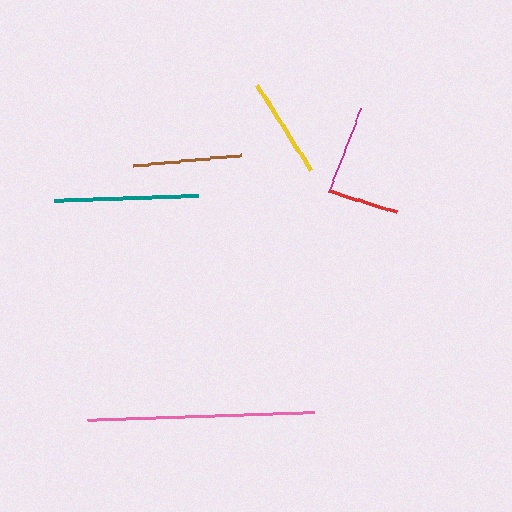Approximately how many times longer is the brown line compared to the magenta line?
The brown line is approximately 1.2 times the length of the magenta line.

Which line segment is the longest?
The pink line is the longest at approximately 227 pixels.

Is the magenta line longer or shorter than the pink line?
The pink line is longer than the magenta line.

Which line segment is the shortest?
The red line is the shortest at approximately 70 pixels.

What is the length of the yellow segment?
The yellow segment is approximately 101 pixels long.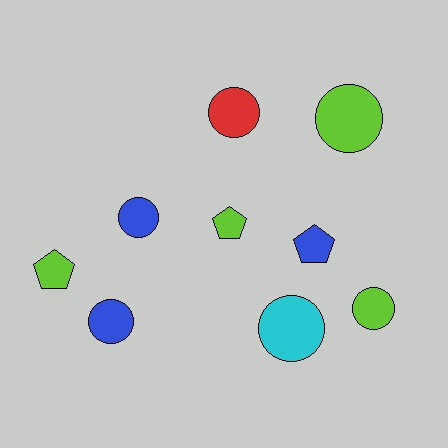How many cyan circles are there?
There is 1 cyan circle.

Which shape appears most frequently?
Circle, with 6 objects.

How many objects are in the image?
There are 9 objects.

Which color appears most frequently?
Lime, with 4 objects.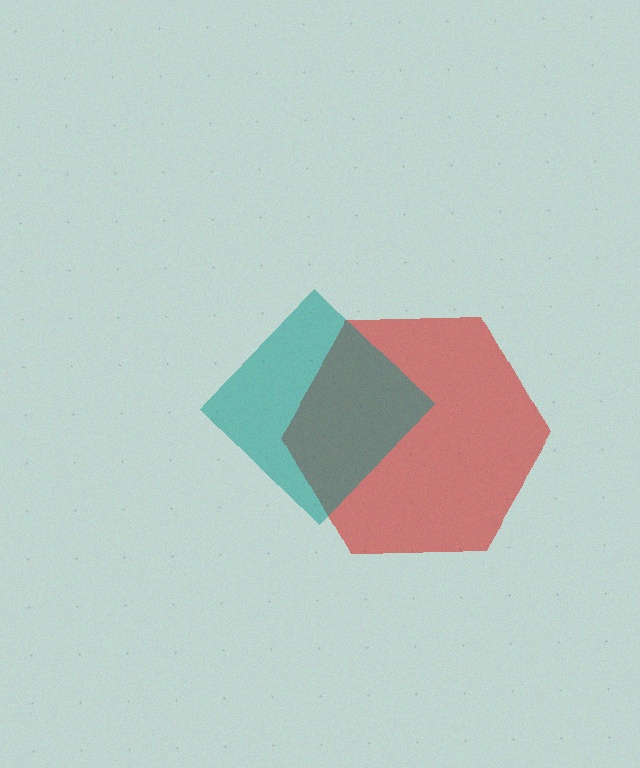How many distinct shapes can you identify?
There are 2 distinct shapes: a red hexagon, a teal diamond.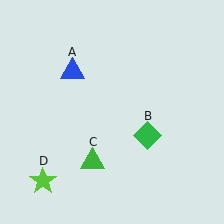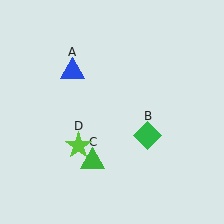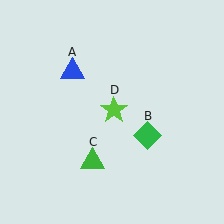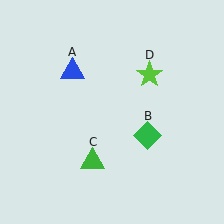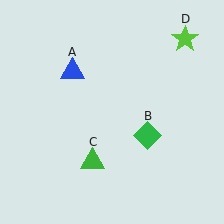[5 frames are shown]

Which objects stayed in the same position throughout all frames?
Blue triangle (object A) and green diamond (object B) and green triangle (object C) remained stationary.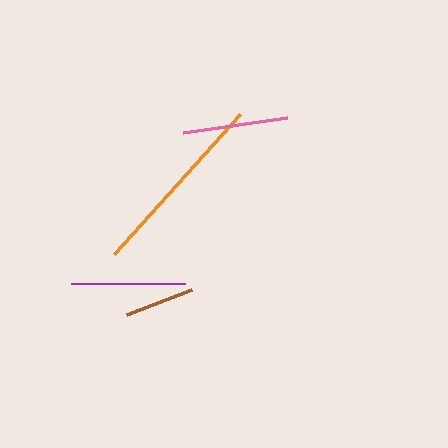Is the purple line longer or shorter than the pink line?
The purple line is longer than the pink line.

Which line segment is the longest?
The orange line is the longest at approximately 188 pixels.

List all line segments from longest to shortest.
From longest to shortest: orange, purple, pink, brown.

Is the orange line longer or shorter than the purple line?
The orange line is longer than the purple line.